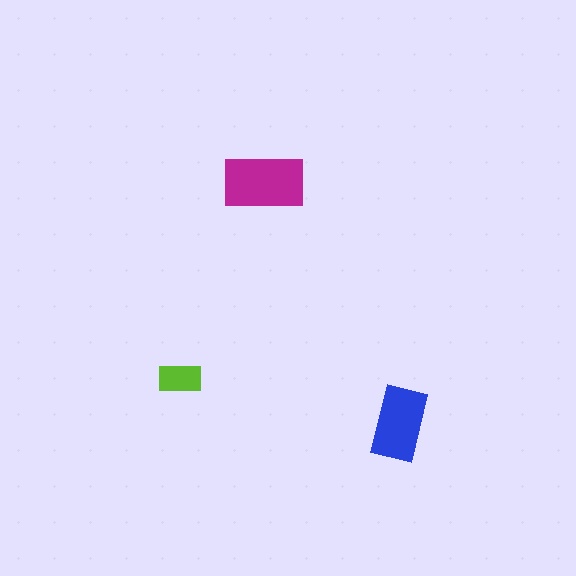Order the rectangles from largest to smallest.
the magenta one, the blue one, the lime one.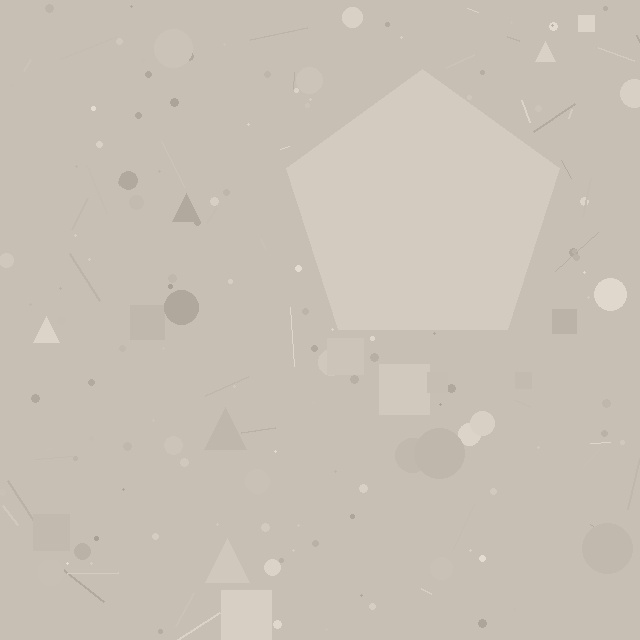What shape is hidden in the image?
A pentagon is hidden in the image.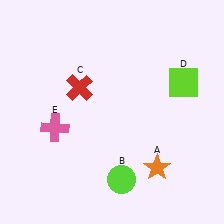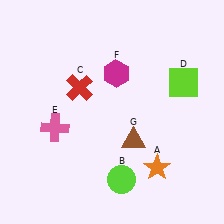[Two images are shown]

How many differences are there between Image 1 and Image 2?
There are 2 differences between the two images.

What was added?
A magenta hexagon (F), a brown triangle (G) were added in Image 2.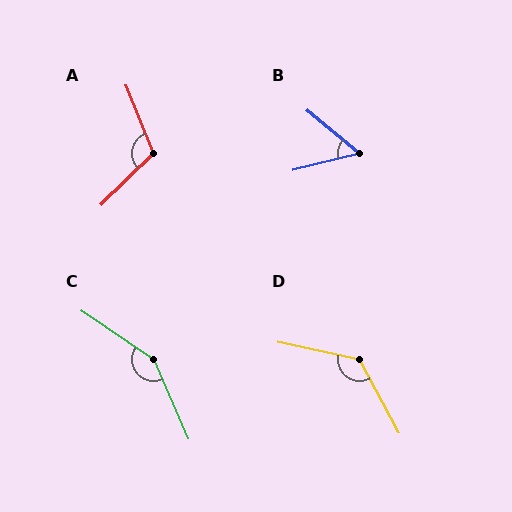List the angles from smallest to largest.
B (54°), A (112°), D (131°), C (148°).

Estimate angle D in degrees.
Approximately 131 degrees.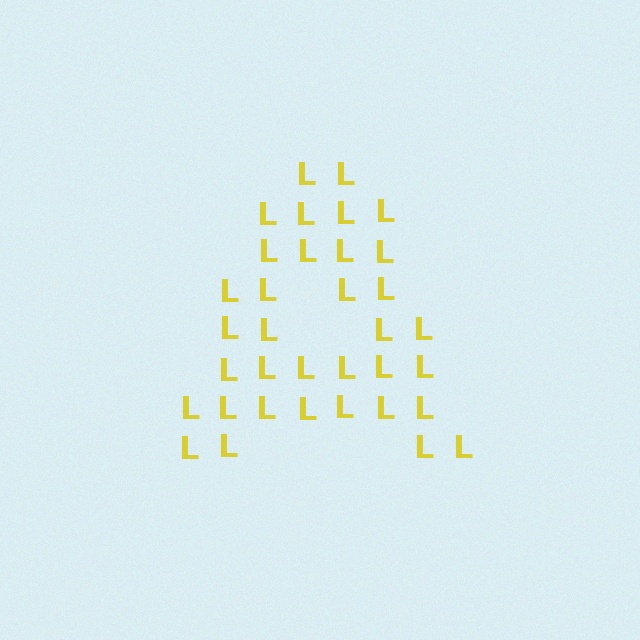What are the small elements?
The small elements are letter L's.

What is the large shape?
The large shape is the letter A.